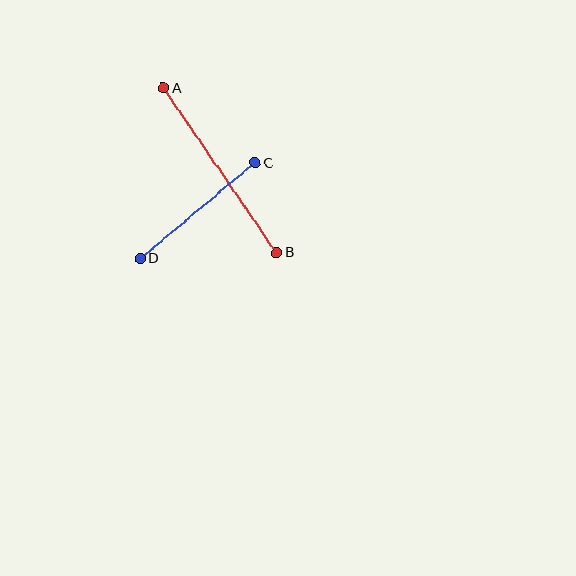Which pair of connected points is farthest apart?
Points A and B are farthest apart.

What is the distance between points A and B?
The distance is approximately 200 pixels.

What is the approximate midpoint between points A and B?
The midpoint is at approximately (220, 170) pixels.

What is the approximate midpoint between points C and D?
The midpoint is at approximately (198, 211) pixels.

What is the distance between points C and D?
The distance is approximately 150 pixels.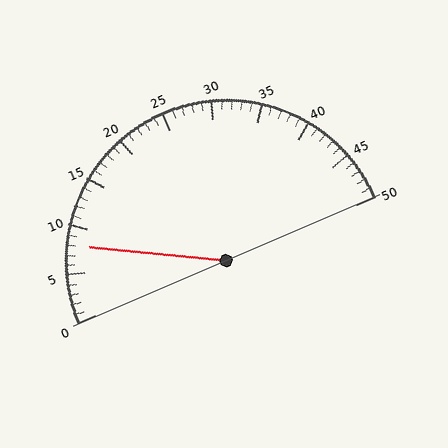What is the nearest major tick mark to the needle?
The nearest major tick mark is 10.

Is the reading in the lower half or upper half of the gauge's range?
The reading is in the lower half of the range (0 to 50).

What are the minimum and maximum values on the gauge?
The gauge ranges from 0 to 50.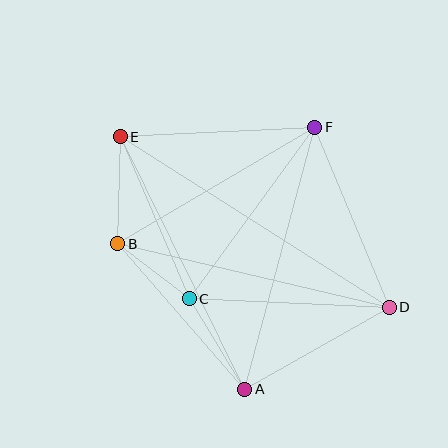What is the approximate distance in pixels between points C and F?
The distance between C and F is approximately 213 pixels.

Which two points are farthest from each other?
Points D and E are farthest from each other.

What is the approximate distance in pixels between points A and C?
The distance between A and C is approximately 106 pixels.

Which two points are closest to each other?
Points B and C are closest to each other.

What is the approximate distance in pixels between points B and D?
The distance between B and D is approximately 279 pixels.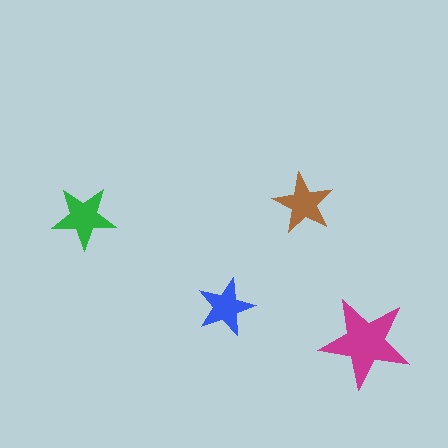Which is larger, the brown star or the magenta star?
The magenta one.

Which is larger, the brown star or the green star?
The green one.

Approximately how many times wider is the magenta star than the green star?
About 1.5 times wider.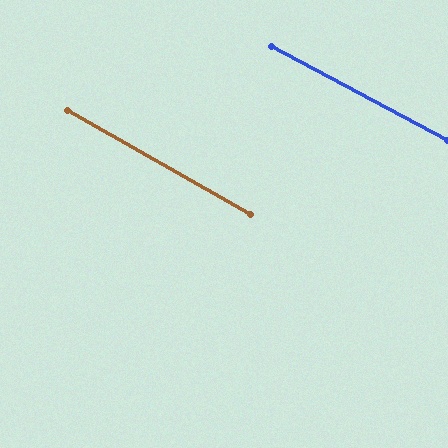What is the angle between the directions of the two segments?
Approximately 1 degree.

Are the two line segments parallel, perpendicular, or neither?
Parallel — their directions differ by only 1.4°.